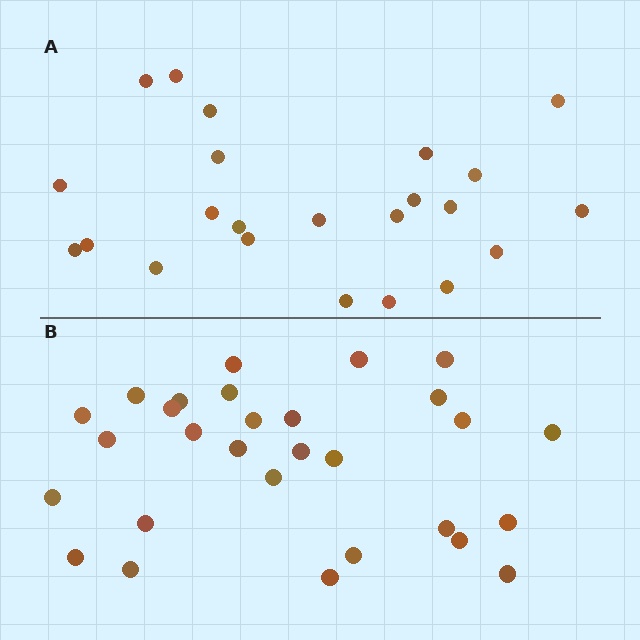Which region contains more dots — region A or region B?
Region B (the bottom region) has more dots.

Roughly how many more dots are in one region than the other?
Region B has about 6 more dots than region A.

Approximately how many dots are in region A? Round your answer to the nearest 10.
About 20 dots. (The exact count is 23, which rounds to 20.)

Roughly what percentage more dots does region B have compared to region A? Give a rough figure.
About 25% more.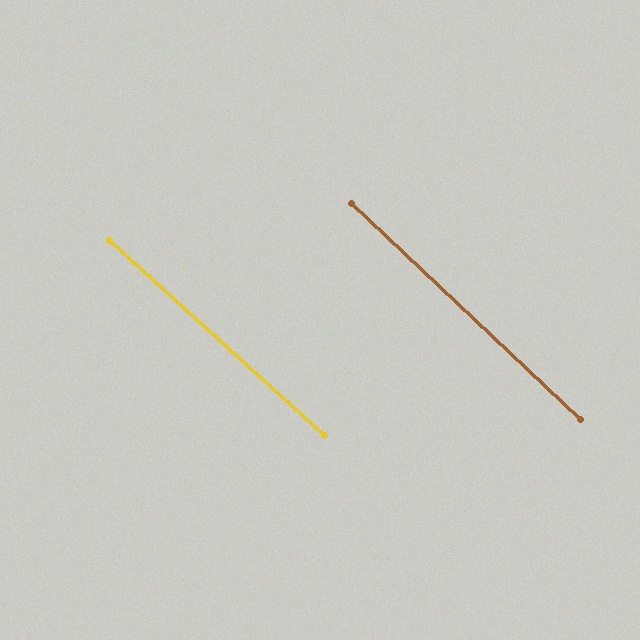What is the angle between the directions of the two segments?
Approximately 1 degree.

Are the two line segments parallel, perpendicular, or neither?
Parallel — their directions differ by only 1.0°.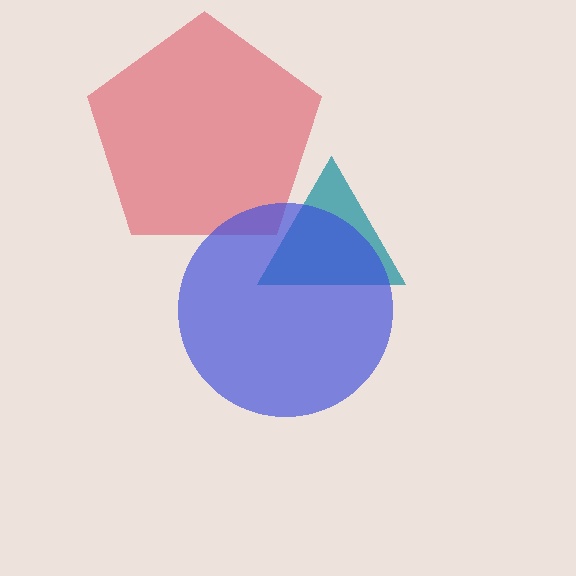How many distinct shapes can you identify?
There are 3 distinct shapes: a red pentagon, a teal triangle, a blue circle.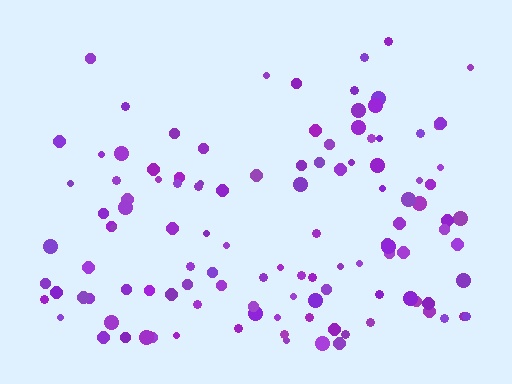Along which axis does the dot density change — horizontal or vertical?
Vertical.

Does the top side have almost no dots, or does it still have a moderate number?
Still a moderate number, just noticeably fewer than the bottom.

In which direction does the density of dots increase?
From top to bottom, with the bottom side densest.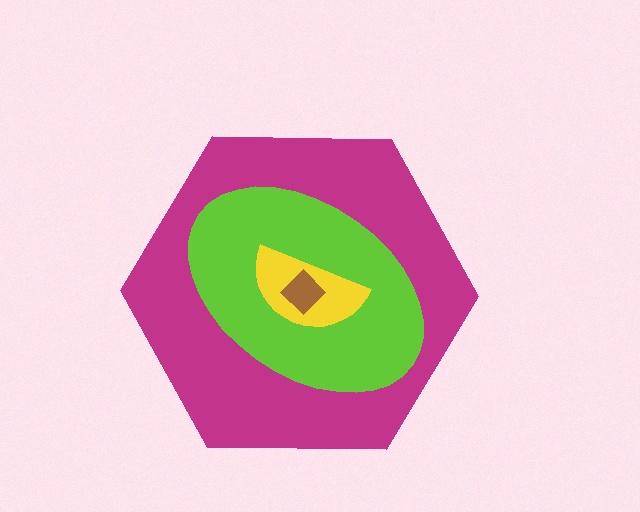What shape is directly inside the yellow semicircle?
The brown diamond.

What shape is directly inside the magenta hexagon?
The lime ellipse.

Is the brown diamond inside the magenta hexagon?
Yes.